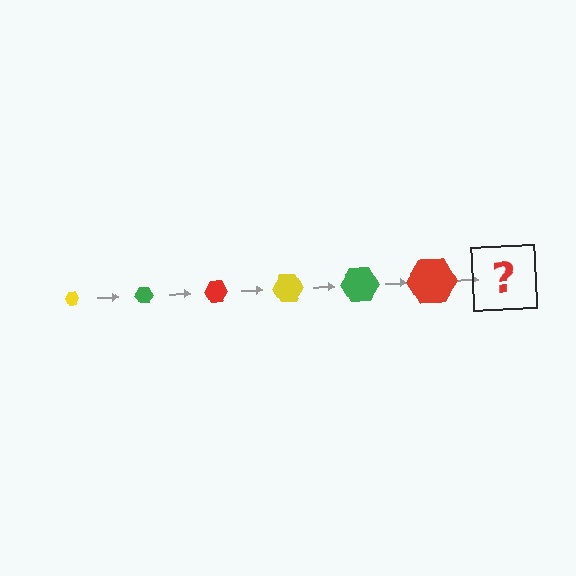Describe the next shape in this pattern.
It should be a yellow hexagon, larger than the previous one.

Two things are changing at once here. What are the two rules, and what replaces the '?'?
The two rules are that the hexagon grows larger each step and the color cycles through yellow, green, and red. The '?' should be a yellow hexagon, larger than the previous one.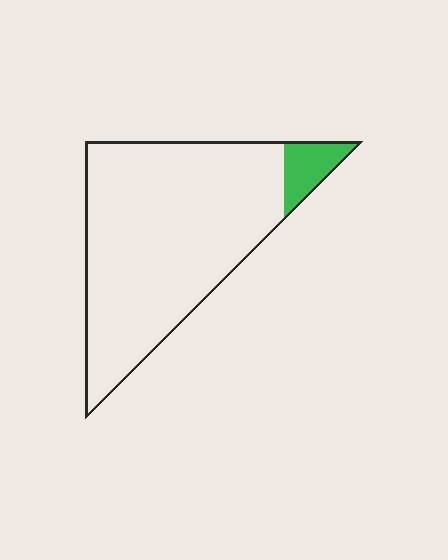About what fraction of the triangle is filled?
About one tenth (1/10).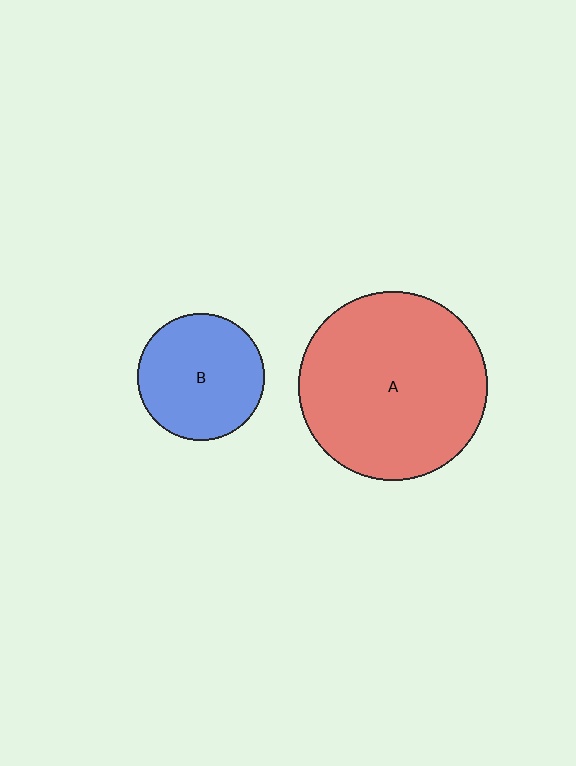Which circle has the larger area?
Circle A (red).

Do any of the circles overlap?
No, none of the circles overlap.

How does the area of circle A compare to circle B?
Approximately 2.2 times.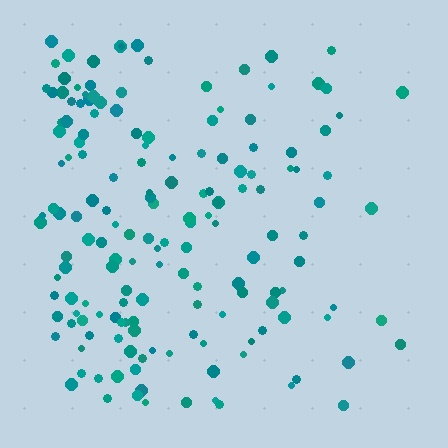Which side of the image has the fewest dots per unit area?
The right.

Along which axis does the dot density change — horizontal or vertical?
Horizontal.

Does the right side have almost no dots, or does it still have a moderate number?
Still a moderate number, just noticeably fewer than the left.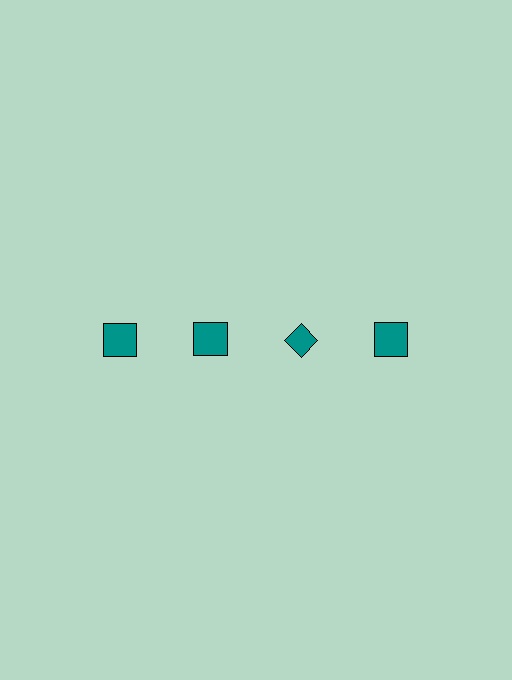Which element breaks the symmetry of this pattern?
The teal diamond in the top row, center column breaks the symmetry. All other shapes are teal squares.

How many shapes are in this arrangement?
There are 4 shapes arranged in a grid pattern.